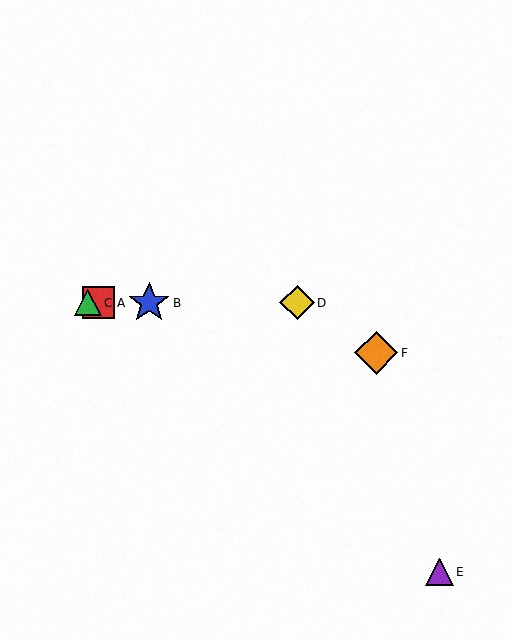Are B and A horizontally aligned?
Yes, both are at y≈303.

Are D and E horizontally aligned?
No, D is at y≈303 and E is at y≈572.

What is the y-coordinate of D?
Object D is at y≈303.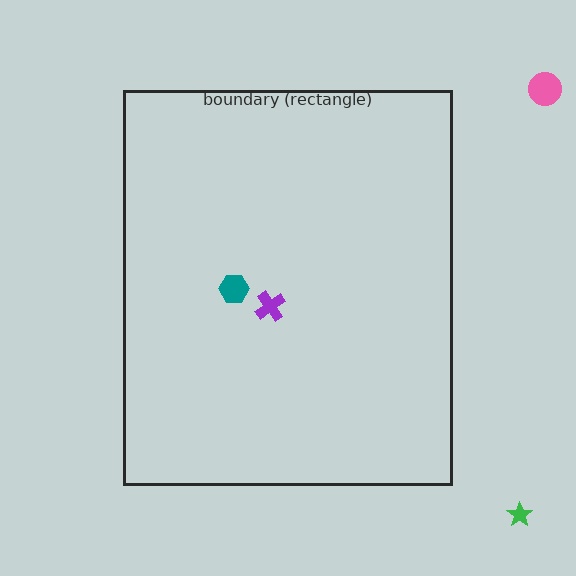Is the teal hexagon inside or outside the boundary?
Inside.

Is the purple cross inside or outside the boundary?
Inside.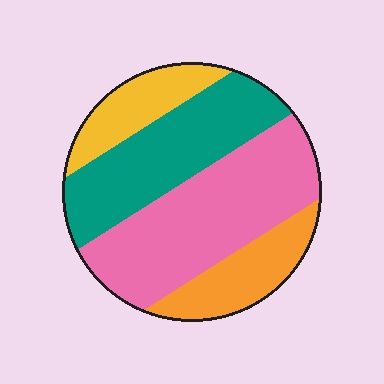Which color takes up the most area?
Pink, at roughly 40%.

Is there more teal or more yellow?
Teal.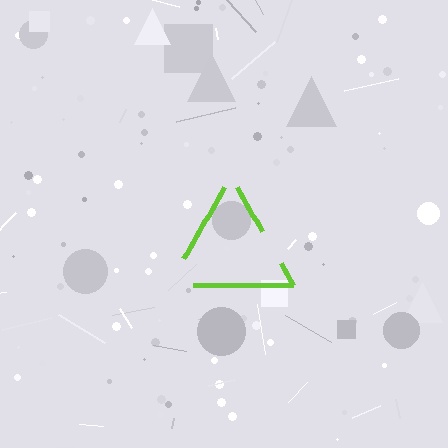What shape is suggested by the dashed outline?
The dashed outline suggests a triangle.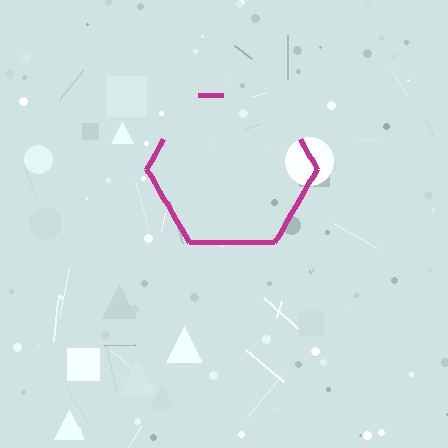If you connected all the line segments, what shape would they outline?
They would outline a hexagon.